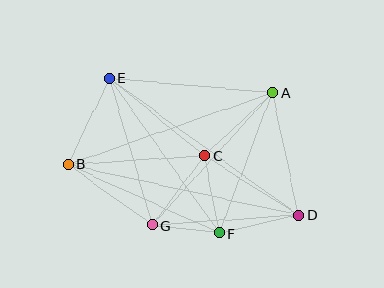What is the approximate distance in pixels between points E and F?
The distance between E and F is approximately 190 pixels.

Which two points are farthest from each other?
Points B and D are farthest from each other.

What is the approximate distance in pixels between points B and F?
The distance between B and F is approximately 166 pixels.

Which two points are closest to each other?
Points F and G are closest to each other.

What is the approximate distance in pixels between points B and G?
The distance between B and G is approximately 104 pixels.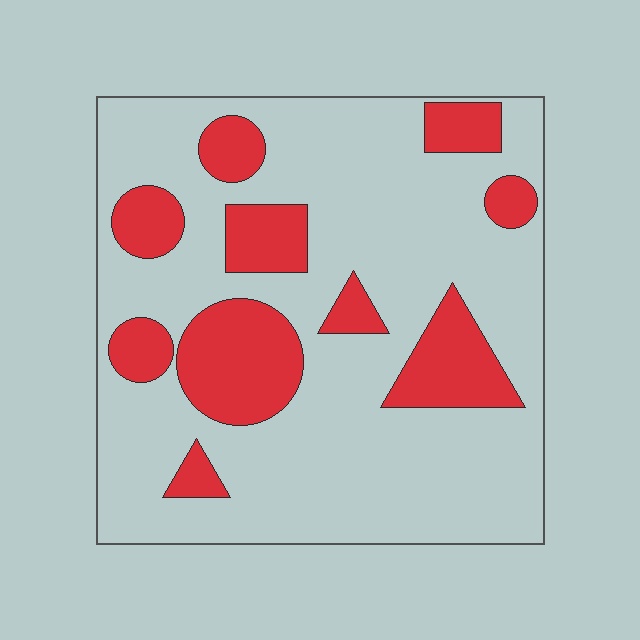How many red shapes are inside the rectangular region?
10.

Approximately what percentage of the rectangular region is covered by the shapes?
Approximately 25%.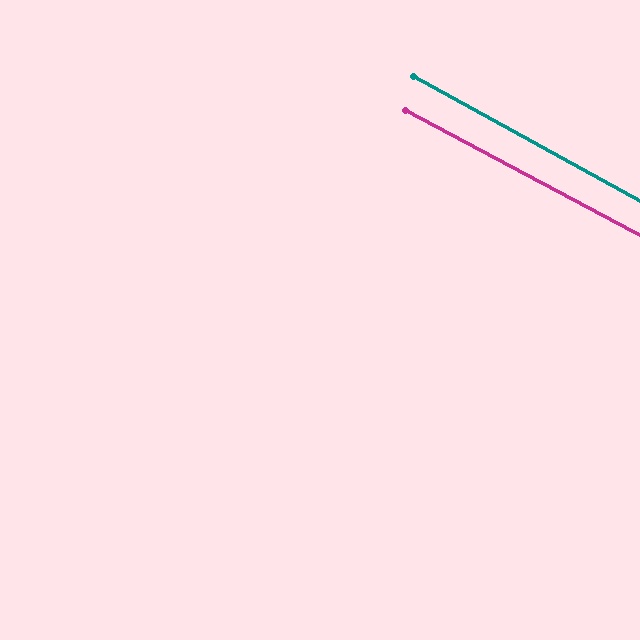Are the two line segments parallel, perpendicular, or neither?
Parallel — their directions differ by only 0.8°.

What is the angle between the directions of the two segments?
Approximately 1 degree.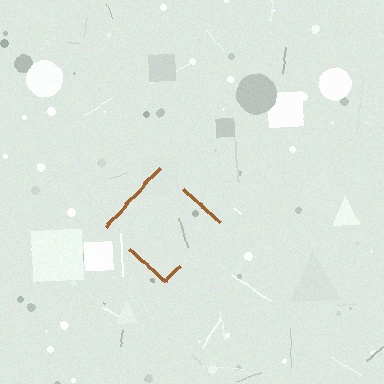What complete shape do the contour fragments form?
The contour fragments form a diamond.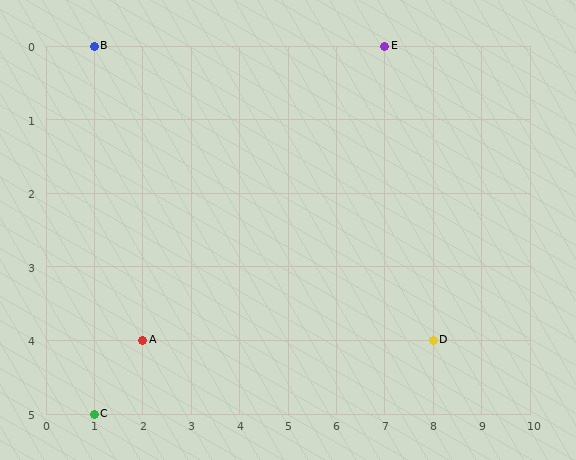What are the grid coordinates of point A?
Point A is at grid coordinates (2, 4).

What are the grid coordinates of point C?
Point C is at grid coordinates (1, 5).